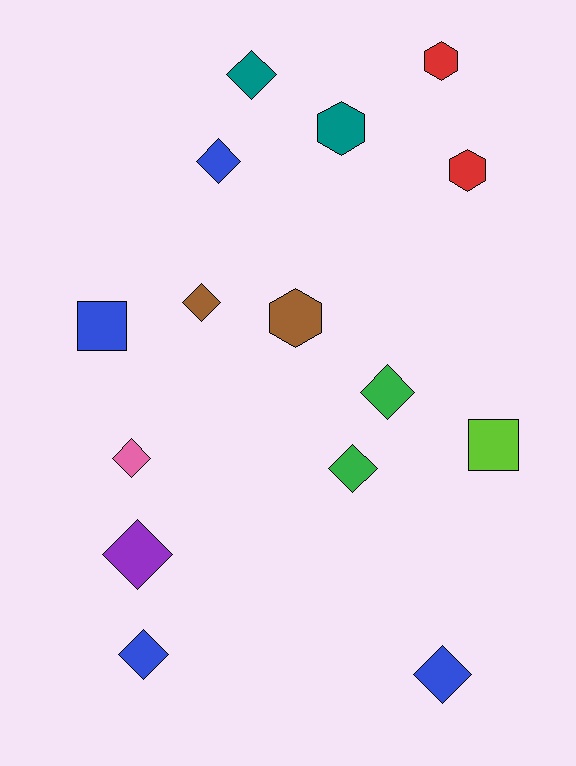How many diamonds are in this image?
There are 9 diamonds.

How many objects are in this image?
There are 15 objects.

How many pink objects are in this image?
There is 1 pink object.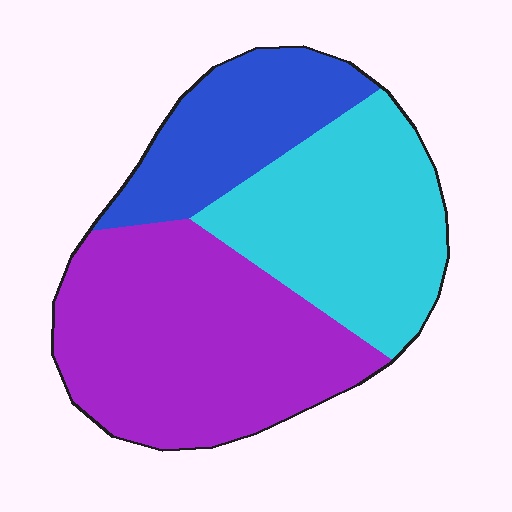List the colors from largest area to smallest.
From largest to smallest: purple, cyan, blue.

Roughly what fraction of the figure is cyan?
Cyan takes up between a third and a half of the figure.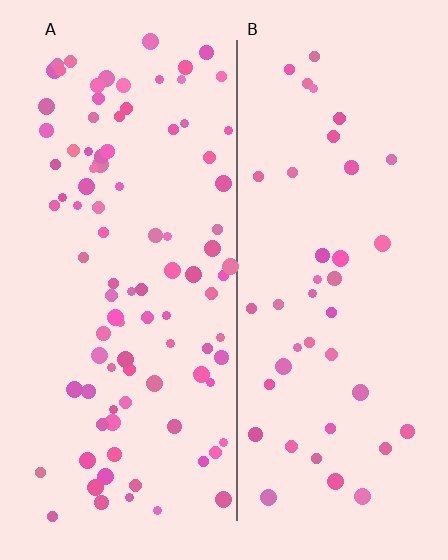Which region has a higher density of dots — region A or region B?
A (the left).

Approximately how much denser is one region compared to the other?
Approximately 2.3× — region A over region B.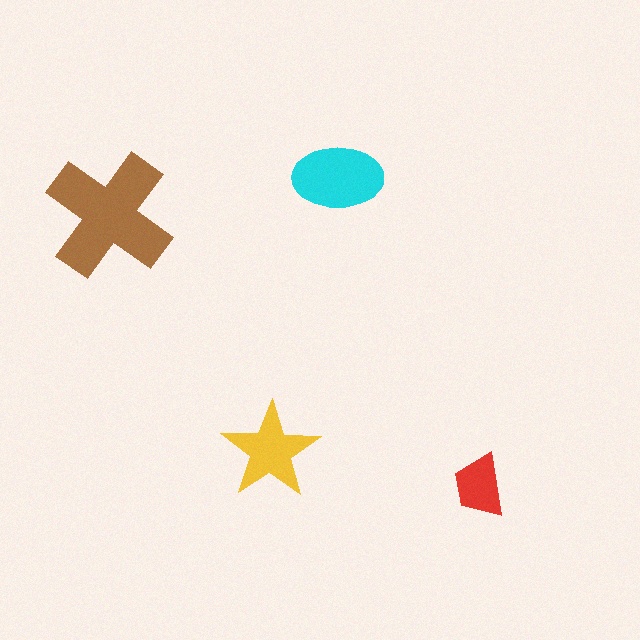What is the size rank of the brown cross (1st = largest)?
1st.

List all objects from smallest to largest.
The red trapezoid, the yellow star, the cyan ellipse, the brown cross.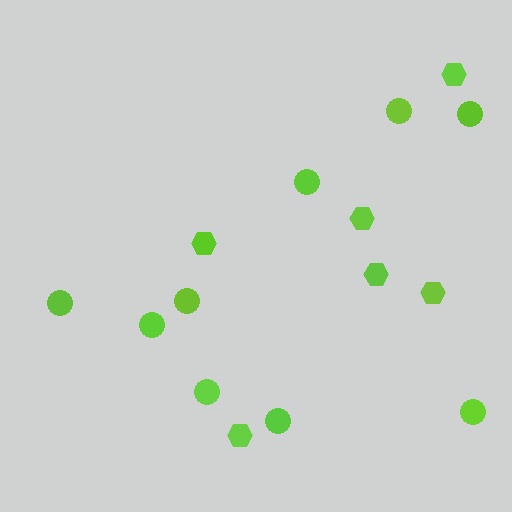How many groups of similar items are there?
There are 2 groups: one group of circles (9) and one group of hexagons (6).